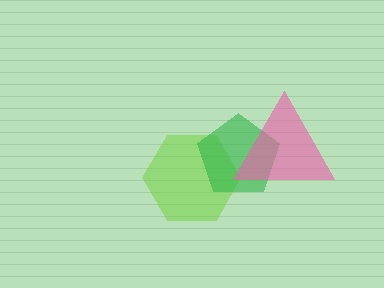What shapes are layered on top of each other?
The layered shapes are: a lime hexagon, a green pentagon, a pink triangle.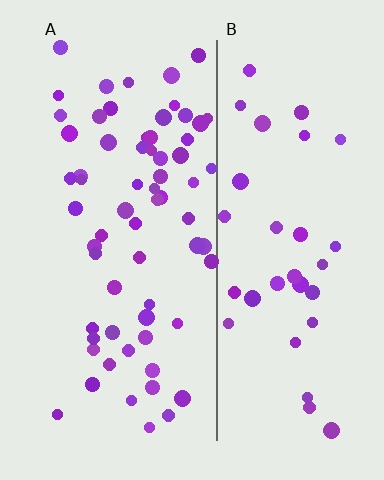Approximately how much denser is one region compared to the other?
Approximately 1.9× — region A over region B.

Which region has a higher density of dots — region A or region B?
A (the left).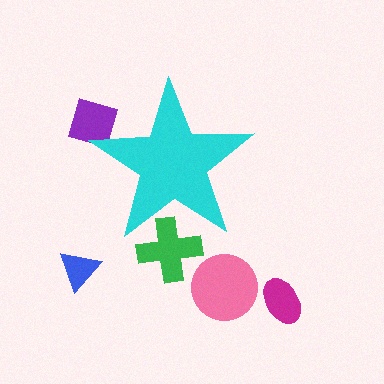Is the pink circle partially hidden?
No, the pink circle is fully visible.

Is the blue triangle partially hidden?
No, the blue triangle is fully visible.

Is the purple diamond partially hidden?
Yes, the purple diamond is partially hidden behind the cyan star.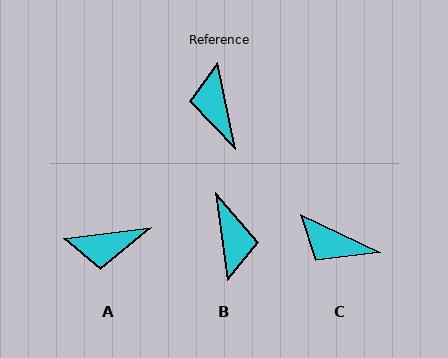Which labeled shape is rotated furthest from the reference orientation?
B, about 176 degrees away.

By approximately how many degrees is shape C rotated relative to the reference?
Approximately 53 degrees counter-clockwise.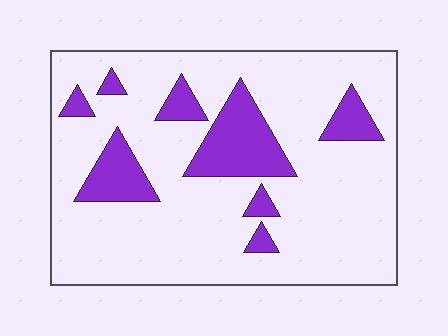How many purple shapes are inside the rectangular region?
8.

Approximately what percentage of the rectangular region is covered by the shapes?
Approximately 20%.